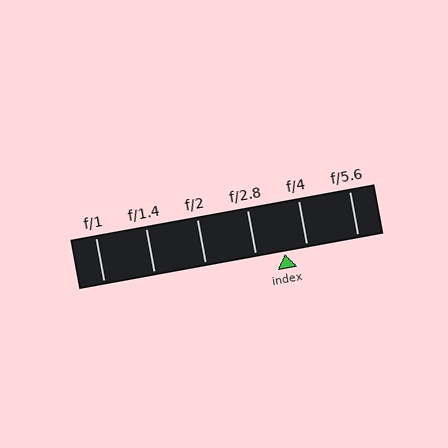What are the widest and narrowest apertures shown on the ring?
The widest aperture shown is f/1 and the narrowest is f/5.6.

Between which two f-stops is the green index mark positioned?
The index mark is between f/2.8 and f/4.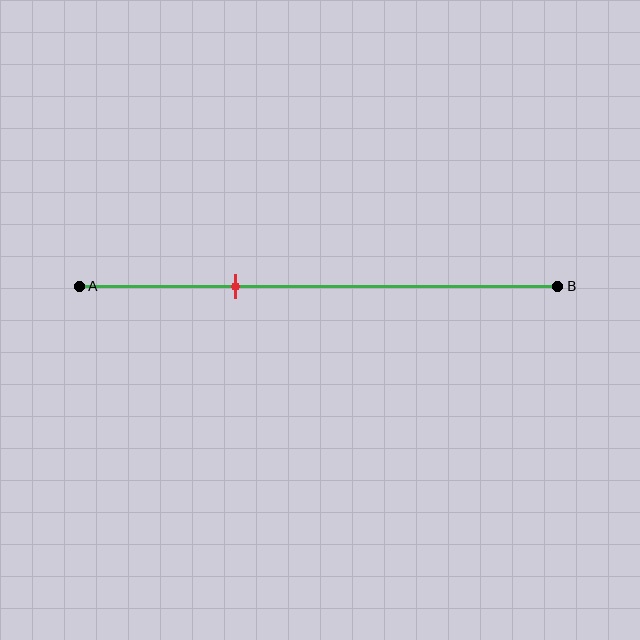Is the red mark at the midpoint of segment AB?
No, the mark is at about 35% from A, not at the 50% midpoint.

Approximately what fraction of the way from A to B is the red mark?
The red mark is approximately 35% of the way from A to B.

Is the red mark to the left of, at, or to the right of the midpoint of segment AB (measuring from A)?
The red mark is to the left of the midpoint of segment AB.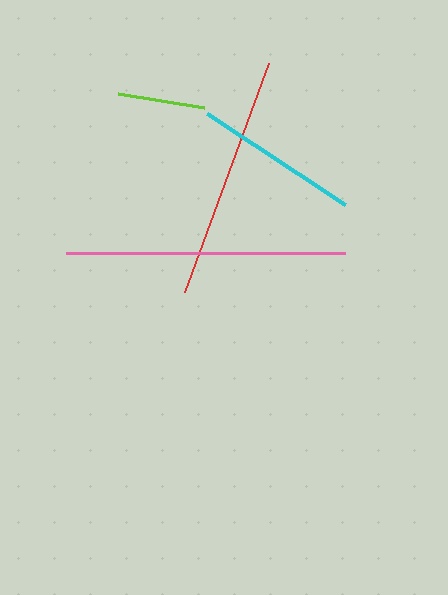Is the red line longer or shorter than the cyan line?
The red line is longer than the cyan line.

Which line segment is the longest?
The pink line is the longest at approximately 280 pixels.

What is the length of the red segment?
The red segment is approximately 244 pixels long.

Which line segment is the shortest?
The lime line is the shortest at approximately 86 pixels.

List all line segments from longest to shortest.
From longest to shortest: pink, red, cyan, lime.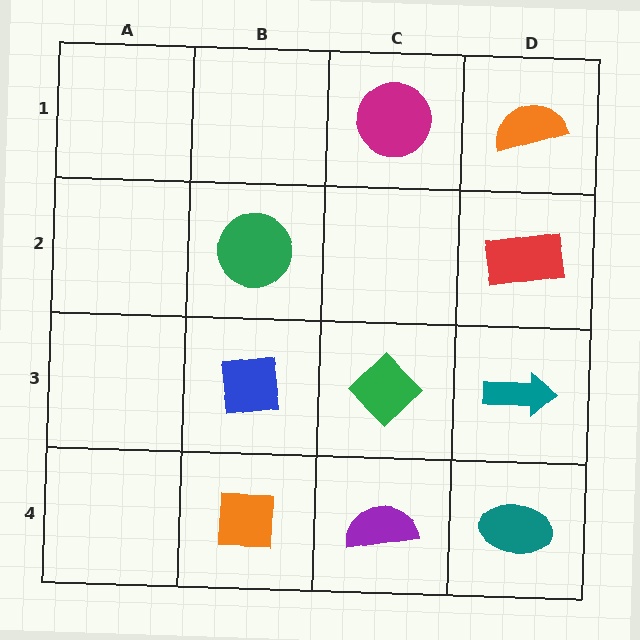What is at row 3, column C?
A green diamond.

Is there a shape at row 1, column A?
No, that cell is empty.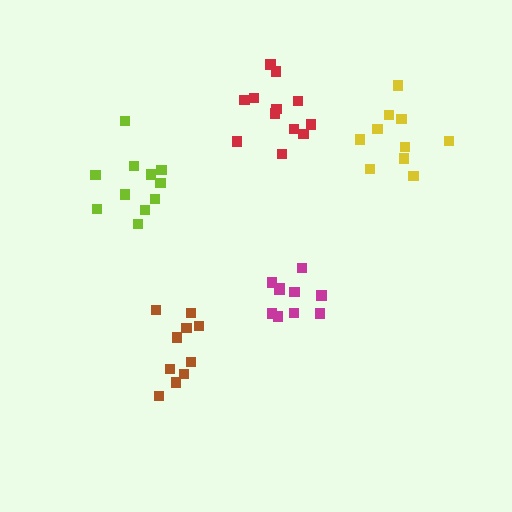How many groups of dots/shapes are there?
There are 5 groups.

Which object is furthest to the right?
The yellow cluster is rightmost.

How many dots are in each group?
Group 1: 10 dots, Group 2: 10 dots, Group 3: 11 dots, Group 4: 10 dots, Group 5: 12 dots (53 total).